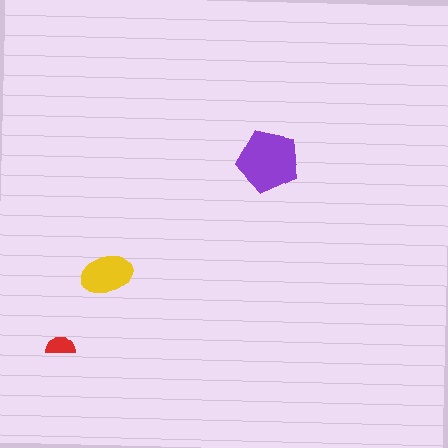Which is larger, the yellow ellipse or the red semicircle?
The yellow ellipse.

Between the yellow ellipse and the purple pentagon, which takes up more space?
The purple pentagon.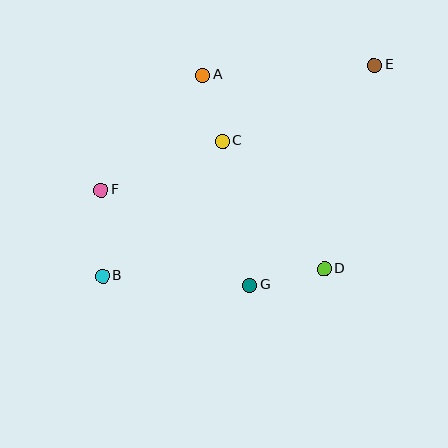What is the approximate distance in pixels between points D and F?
The distance between D and F is approximately 237 pixels.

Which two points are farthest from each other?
Points B and E are farthest from each other.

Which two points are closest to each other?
Points A and C are closest to each other.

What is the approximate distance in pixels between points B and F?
The distance between B and F is approximately 86 pixels.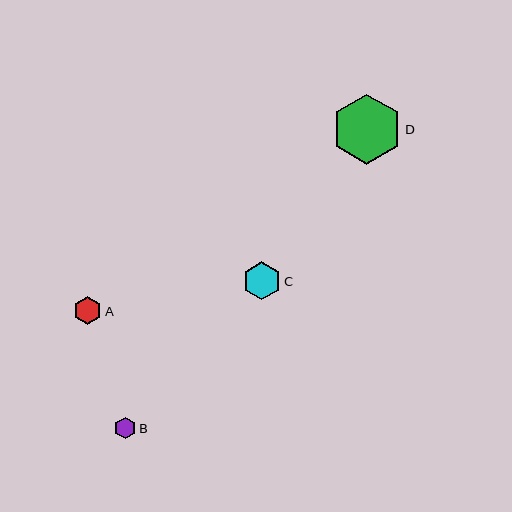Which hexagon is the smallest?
Hexagon B is the smallest with a size of approximately 21 pixels.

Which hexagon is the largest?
Hexagon D is the largest with a size of approximately 70 pixels.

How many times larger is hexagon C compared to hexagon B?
Hexagon C is approximately 1.8 times the size of hexagon B.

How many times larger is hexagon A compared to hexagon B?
Hexagon A is approximately 1.3 times the size of hexagon B.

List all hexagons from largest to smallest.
From largest to smallest: D, C, A, B.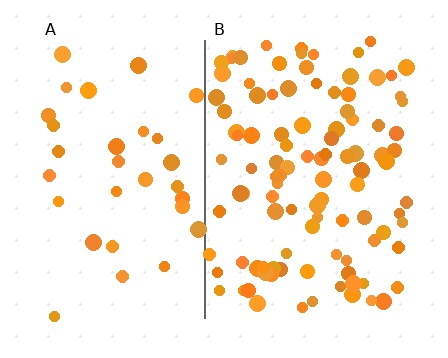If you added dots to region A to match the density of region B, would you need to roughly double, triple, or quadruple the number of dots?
Approximately triple.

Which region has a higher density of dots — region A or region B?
B (the right).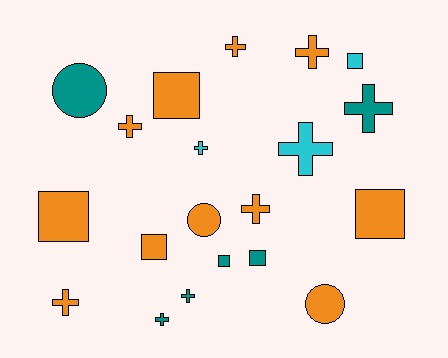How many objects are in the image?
There are 20 objects.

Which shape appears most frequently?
Cross, with 10 objects.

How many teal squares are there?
There are 2 teal squares.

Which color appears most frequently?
Orange, with 11 objects.